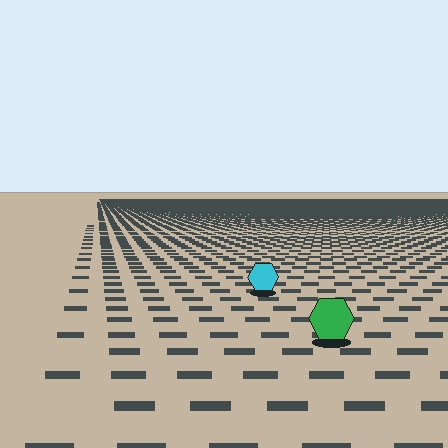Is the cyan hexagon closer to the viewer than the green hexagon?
No. The green hexagon is closer — you can tell from the texture gradient: the ground texture is coarser near it.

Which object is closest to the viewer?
The green hexagon is closest. The texture marks near it are larger and more spread out.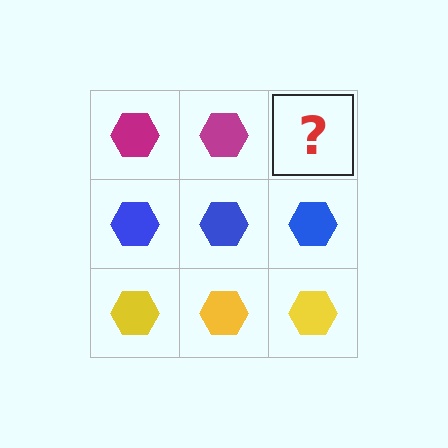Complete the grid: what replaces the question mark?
The question mark should be replaced with a magenta hexagon.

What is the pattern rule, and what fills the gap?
The rule is that each row has a consistent color. The gap should be filled with a magenta hexagon.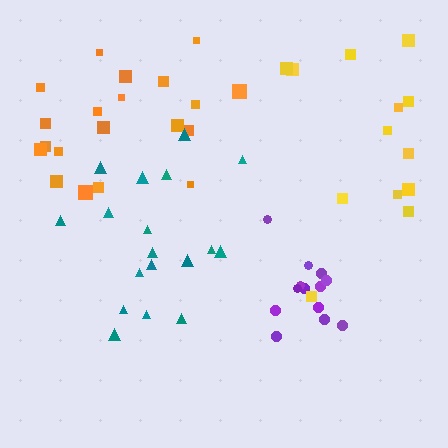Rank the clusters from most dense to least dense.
purple, orange, teal, yellow.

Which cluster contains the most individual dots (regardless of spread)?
Orange (20).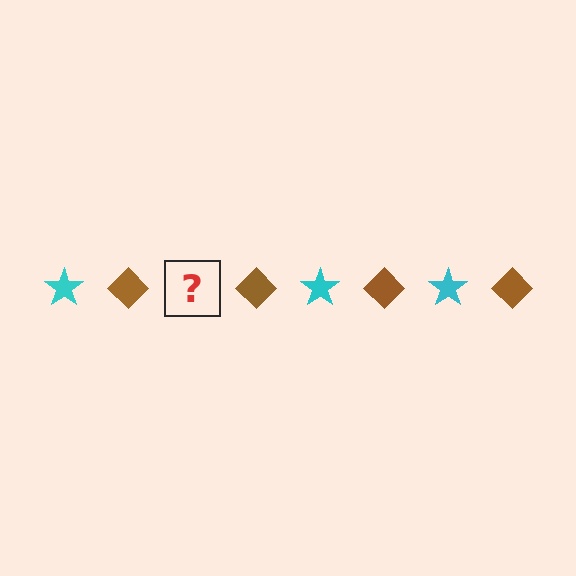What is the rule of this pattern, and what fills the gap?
The rule is that the pattern alternates between cyan star and brown diamond. The gap should be filled with a cyan star.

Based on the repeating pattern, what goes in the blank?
The blank should be a cyan star.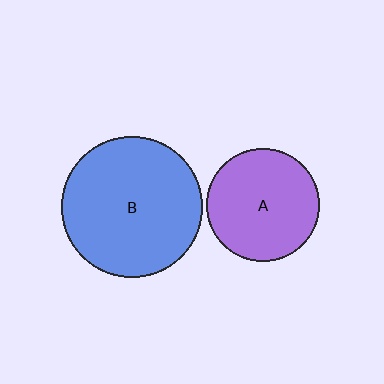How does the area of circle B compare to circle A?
Approximately 1.5 times.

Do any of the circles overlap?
No, none of the circles overlap.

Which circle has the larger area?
Circle B (blue).